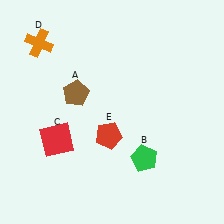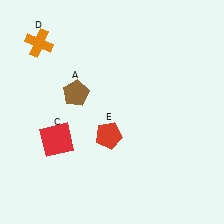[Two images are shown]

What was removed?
The green pentagon (B) was removed in Image 2.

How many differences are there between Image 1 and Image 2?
There is 1 difference between the two images.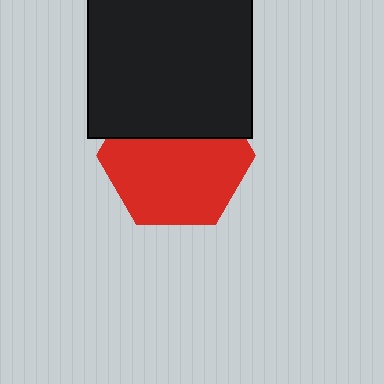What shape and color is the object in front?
The object in front is a black square.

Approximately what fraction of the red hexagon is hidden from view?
Roughly 36% of the red hexagon is hidden behind the black square.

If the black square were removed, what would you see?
You would see the complete red hexagon.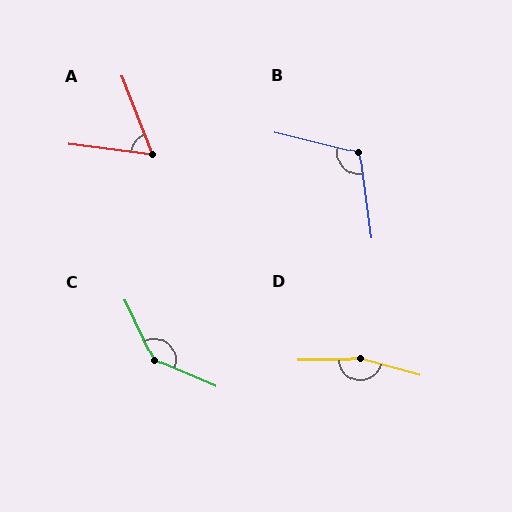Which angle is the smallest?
A, at approximately 61 degrees.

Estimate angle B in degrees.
Approximately 112 degrees.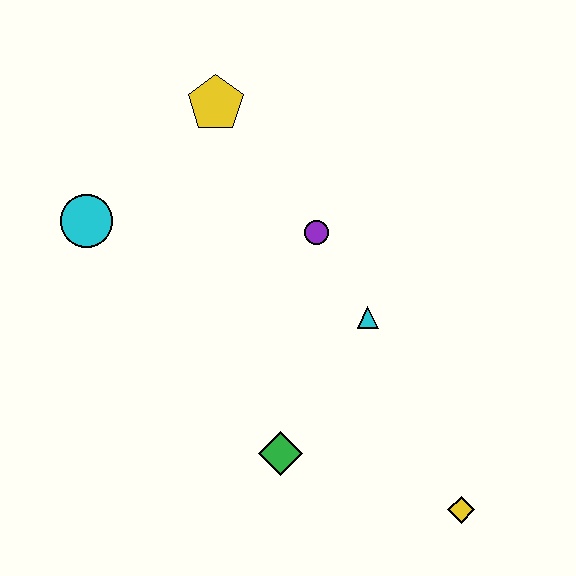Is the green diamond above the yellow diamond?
Yes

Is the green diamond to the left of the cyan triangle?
Yes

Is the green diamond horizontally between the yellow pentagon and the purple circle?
Yes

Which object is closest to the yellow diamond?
The green diamond is closest to the yellow diamond.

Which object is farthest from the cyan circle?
The yellow diamond is farthest from the cyan circle.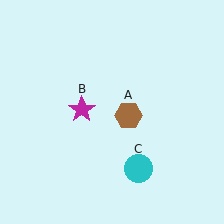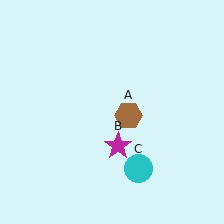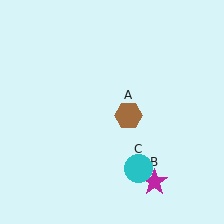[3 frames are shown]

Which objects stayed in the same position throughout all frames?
Brown hexagon (object A) and cyan circle (object C) remained stationary.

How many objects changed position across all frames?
1 object changed position: magenta star (object B).